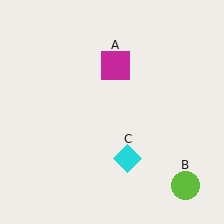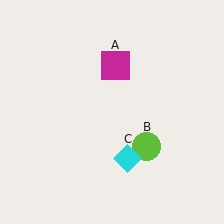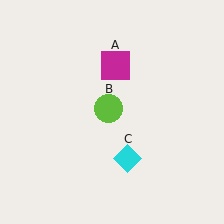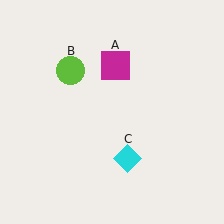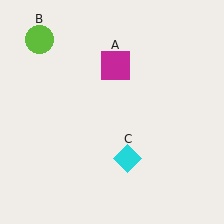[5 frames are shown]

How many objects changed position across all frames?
1 object changed position: lime circle (object B).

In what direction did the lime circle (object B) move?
The lime circle (object B) moved up and to the left.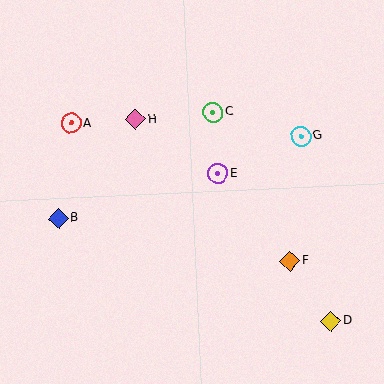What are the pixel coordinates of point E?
Point E is at (218, 173).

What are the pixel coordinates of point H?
Point H is at (135, 119).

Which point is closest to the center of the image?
Point E at (218, 173) is closest to the center.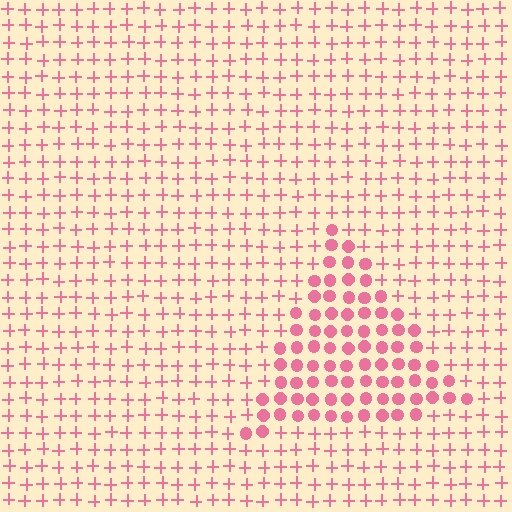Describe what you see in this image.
The image is filled with small pink elements arranged in a uniform grid. A triangle-shaped region contains circles, while the surrounding area contains plus signs. The boundary is defined purely by the change in element shape.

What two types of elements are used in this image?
The image uses circles inside the triangle region and plus signs outside it.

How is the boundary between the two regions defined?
The boundary is defined by a change in element shape: circles inside vs. plus signs outside. All elements share the same color and spacing.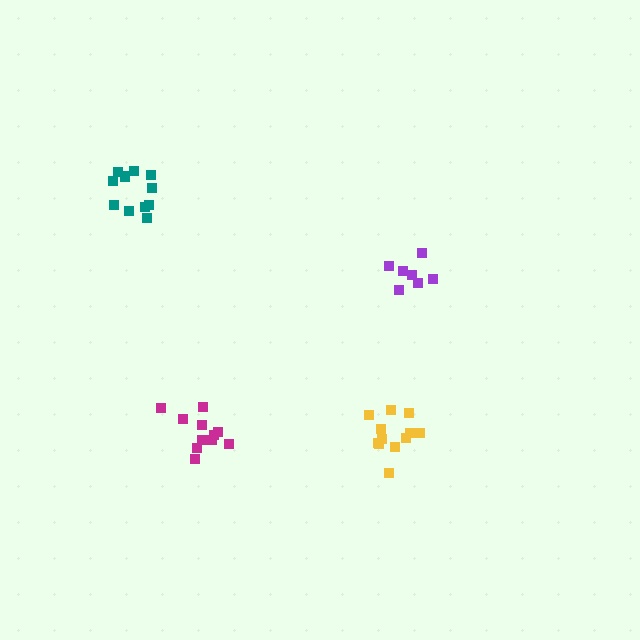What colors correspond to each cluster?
The clusters are colored: yellow, purple, teal, magenta.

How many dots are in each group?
Group 1: 12 dots, Group 2: 7 dots, Group 3: 12 dots, Group 4: 11 dots (42 total).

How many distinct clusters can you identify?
There are 4 distinct clusters.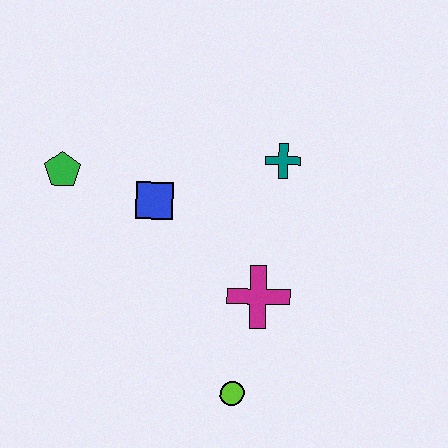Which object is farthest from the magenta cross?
The green pentagon is farthest from the magenta cross.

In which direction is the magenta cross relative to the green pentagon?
The magenta cross is to the right of the green pentagon.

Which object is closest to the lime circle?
The magenta cross is closest to the lime circle.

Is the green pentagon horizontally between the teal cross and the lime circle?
No